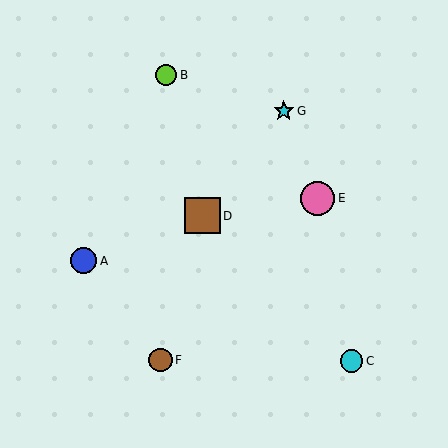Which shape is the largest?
The brown square (labeled D) is the largest.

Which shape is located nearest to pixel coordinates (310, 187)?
The pink circle (labeled E) at (318, 198) is nearest to that location.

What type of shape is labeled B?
Shape B is a lime circle.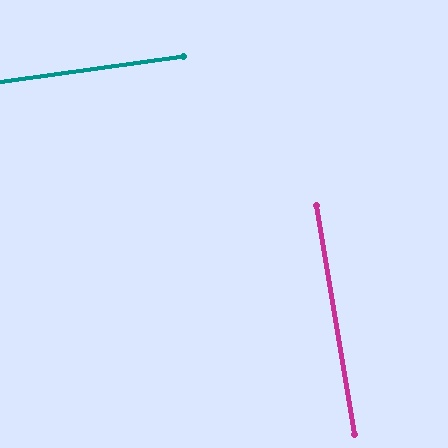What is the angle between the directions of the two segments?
Approximately 89 degrees.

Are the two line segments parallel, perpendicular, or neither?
Perpendicular — they meet at approximately 89°.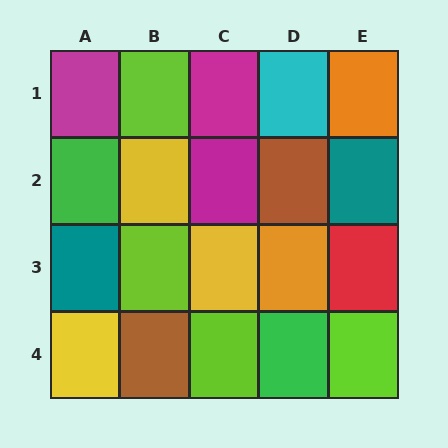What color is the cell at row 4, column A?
Yellow.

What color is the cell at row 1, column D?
Cyan.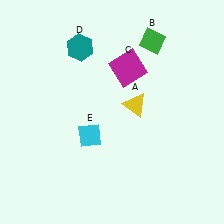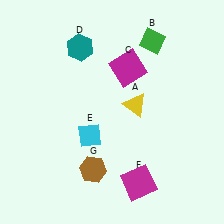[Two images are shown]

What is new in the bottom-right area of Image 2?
A magenta square (F) was added in the bottom-right area of Image 2.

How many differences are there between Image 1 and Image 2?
There are 2 differences between the two images.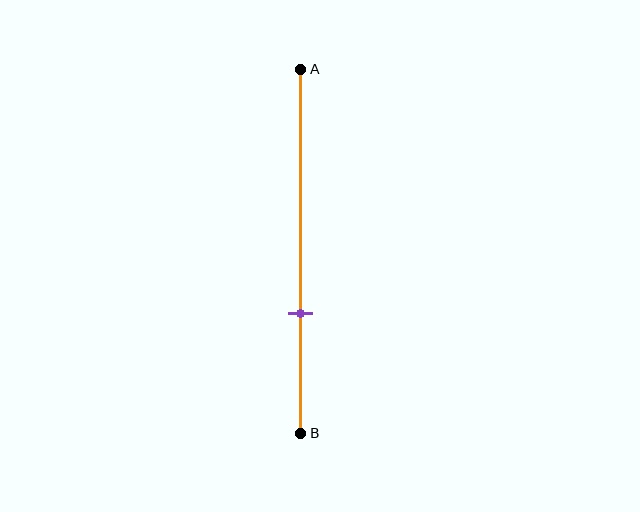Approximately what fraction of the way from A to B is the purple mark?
The purple mark is approximately 65% of the way from A to B.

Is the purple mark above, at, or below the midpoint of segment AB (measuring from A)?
The purple mark is below the midpoint of segment AB.